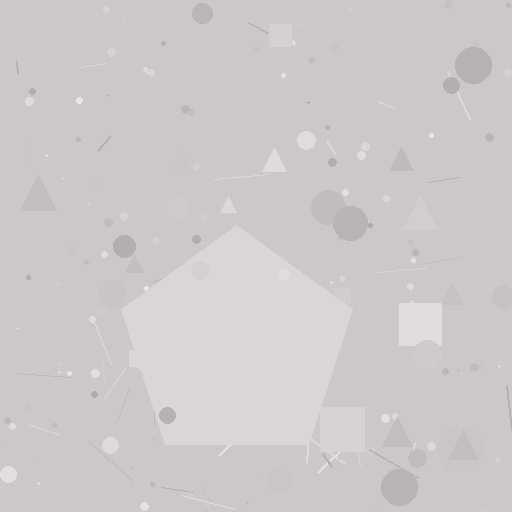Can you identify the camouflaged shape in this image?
The camouflaged shape is a pentagon.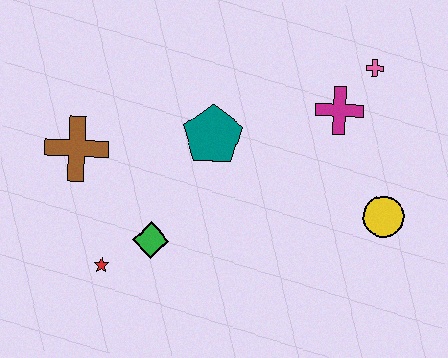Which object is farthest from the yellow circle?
The brown cross is farthest from the yellow circle.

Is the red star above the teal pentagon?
No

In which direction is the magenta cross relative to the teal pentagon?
The magenta cross is to the right of the teal pentagon.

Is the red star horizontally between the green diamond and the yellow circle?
No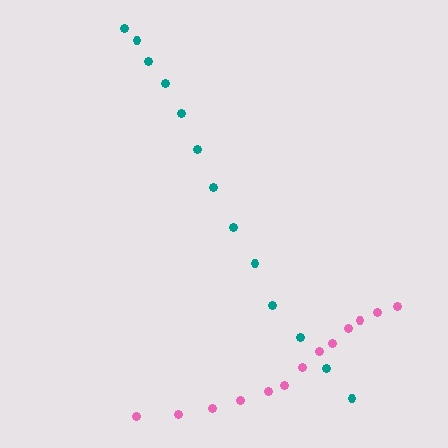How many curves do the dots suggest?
There are 2 distinct paths.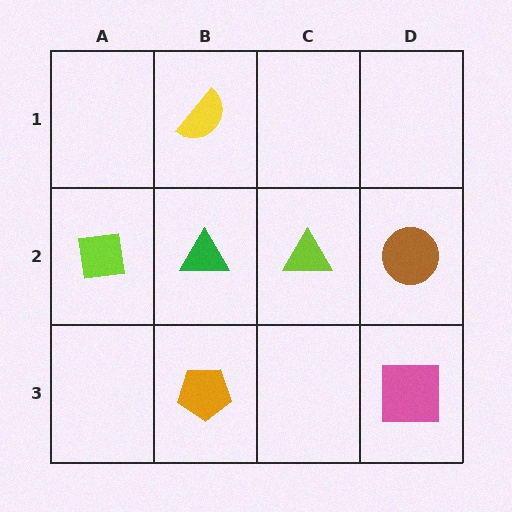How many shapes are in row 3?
2 shapes.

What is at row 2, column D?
A brown circle.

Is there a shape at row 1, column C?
No, that cell is empty.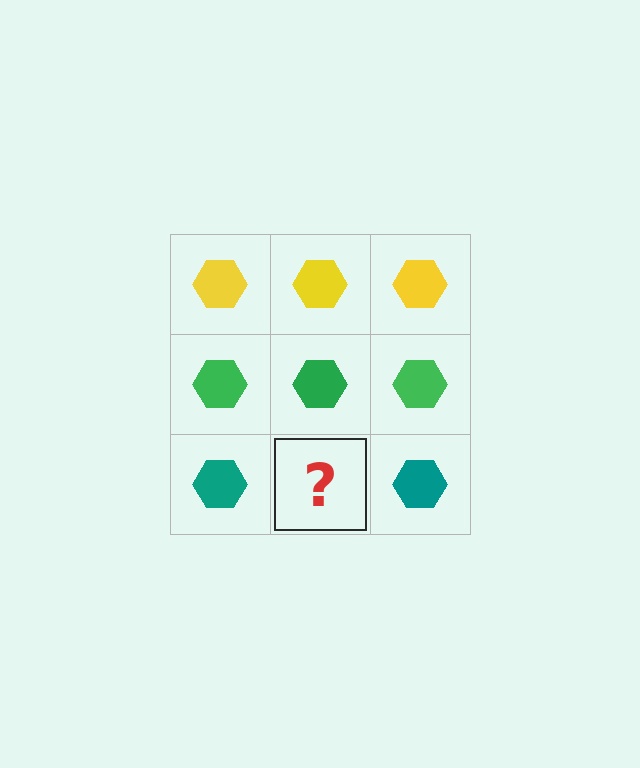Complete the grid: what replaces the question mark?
The question mark should be replaced with a teal hexagon.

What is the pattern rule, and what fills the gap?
The rule is that each row has a consistent color. The gap should be filled with a teal hexagon.